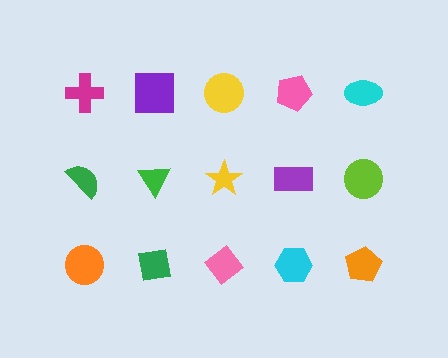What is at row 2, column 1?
A green semicircle.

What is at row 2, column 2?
A green triangle.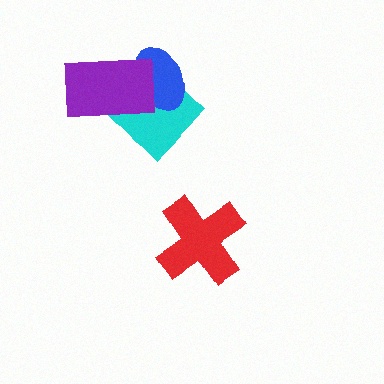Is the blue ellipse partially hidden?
Yes, it is partially covered by another shape.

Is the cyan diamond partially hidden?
Yes, it is partially covered by another shape.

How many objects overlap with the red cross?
0 objects overlap with the red cross.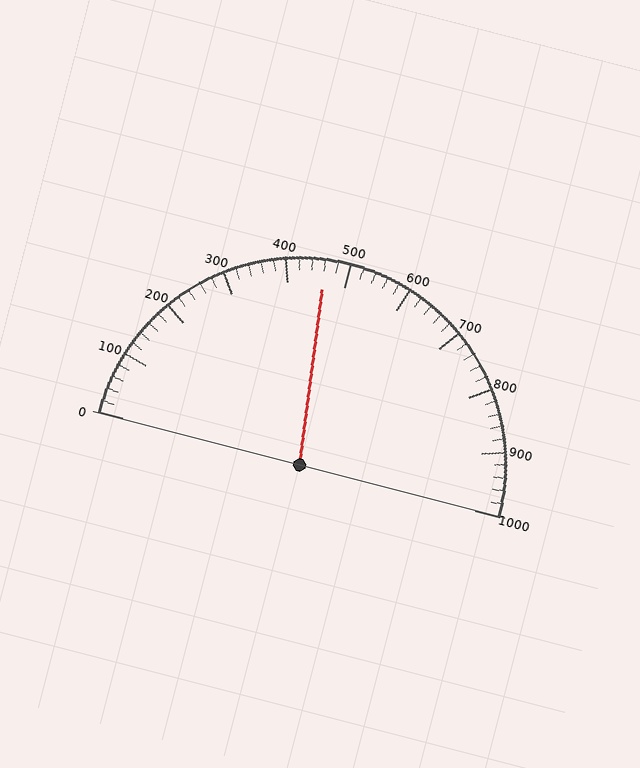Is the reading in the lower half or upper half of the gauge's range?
The reading is in the lower half of the range (0 to 1000).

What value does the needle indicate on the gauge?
The needle indicates approximately 460.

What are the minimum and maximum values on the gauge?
The gauge ranges from 0 to 1000.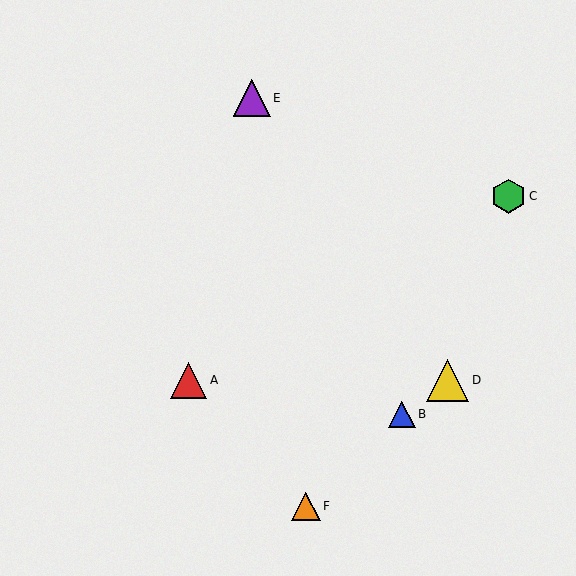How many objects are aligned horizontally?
2 objects (A, D) are aligned horizontally.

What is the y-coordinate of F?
Object F is at y≈506.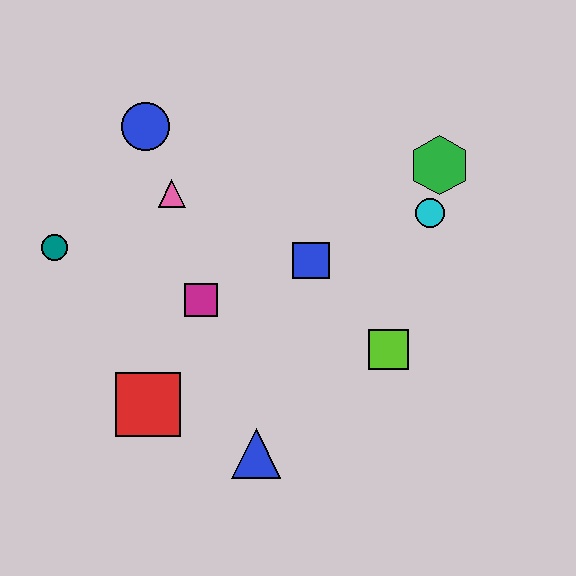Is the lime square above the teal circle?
No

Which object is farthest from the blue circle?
The blue triangle is farthest from the blue circle.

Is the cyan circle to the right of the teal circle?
Yes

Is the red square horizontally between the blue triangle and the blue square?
No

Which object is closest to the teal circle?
The pink triangle is closest to the teal circle.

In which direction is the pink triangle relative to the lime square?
The pink triangle is to the left of the lime square.